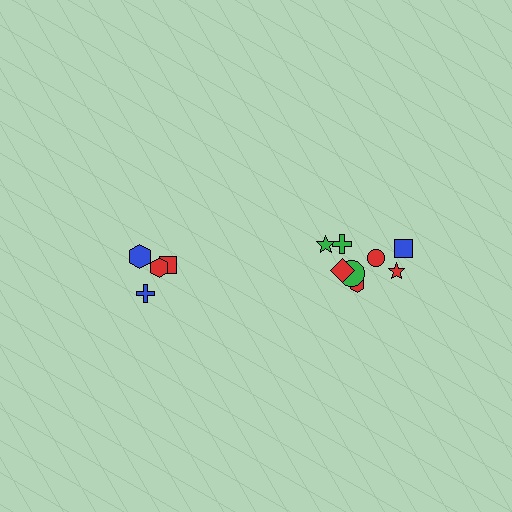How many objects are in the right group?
There are 8 objects.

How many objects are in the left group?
There are 4 objects.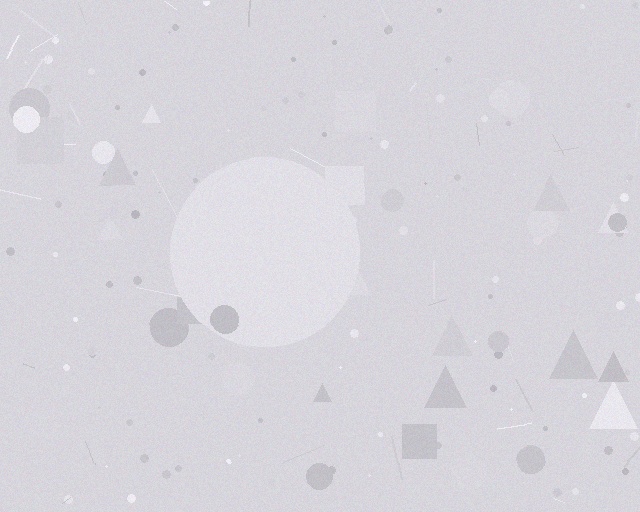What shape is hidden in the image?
A circle is hidden in the image.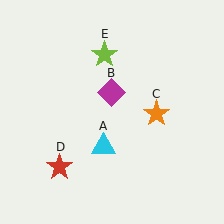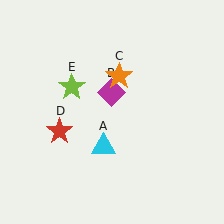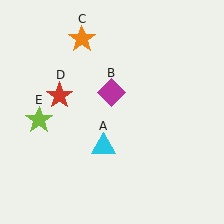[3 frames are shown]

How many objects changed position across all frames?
3 objects changed position: orange star (object C), red star (object D), lime star (object E).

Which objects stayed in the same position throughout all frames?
Cyan triangle (object A) and magenta diamond (object B) remained stationary.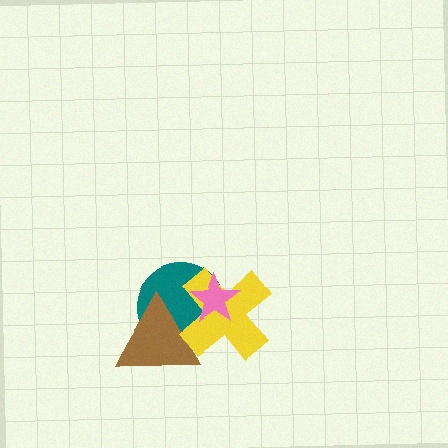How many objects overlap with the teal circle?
3 objects overlap with the teal circle.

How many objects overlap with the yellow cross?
3 objects overlap with the yellow cross.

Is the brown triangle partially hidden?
Yes, it is partially covered by another shape.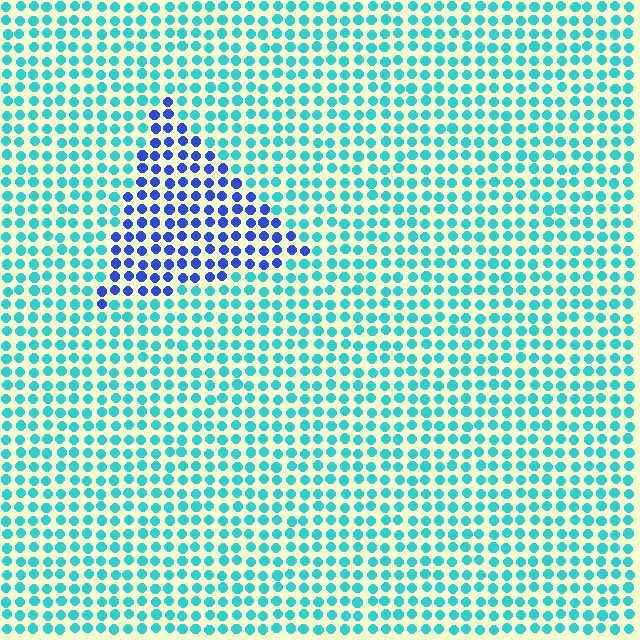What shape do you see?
I see a triangle.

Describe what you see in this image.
The image is filled with small cyan elements in a uniform arrangement. A triangle-shaped region is visible where the elements are tinted to a slightly different hue, forming a subtle color boundary.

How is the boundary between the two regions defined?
The boundary is defined purely by a slight shift in hue (about 52 degrees). Spacing, size, and orientation are identical on both sides.